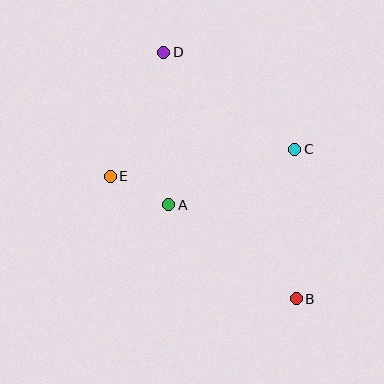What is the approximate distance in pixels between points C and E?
The distance between C and E is approximately 186 pixels.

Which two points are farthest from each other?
Points B and D are farthest from each other.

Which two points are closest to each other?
Points A and E are closest to each other.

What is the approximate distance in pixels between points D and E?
The distance between D and E is approximately 135 pixels.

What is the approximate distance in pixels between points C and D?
The distance between C and D is approximately 163 pixels.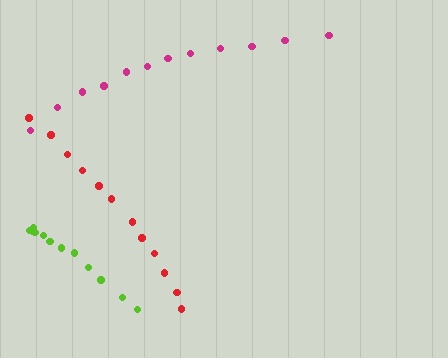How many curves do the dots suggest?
There are 3 distinct paths.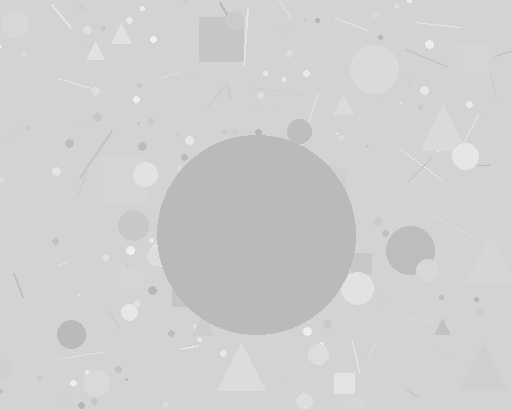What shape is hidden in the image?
A circle is hidden in the image.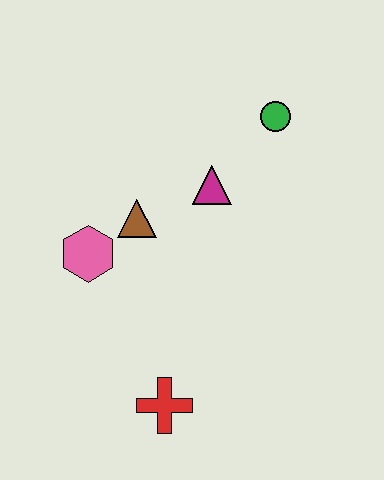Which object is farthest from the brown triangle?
The red cross is farthest from the brown triangle.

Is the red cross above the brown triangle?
No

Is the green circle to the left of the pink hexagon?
No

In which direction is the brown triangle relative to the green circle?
The brown triangle is to the left of the green circle.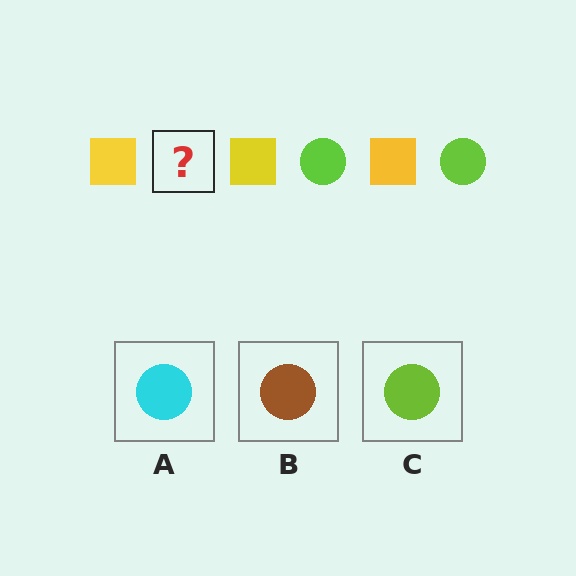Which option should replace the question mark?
Option C.